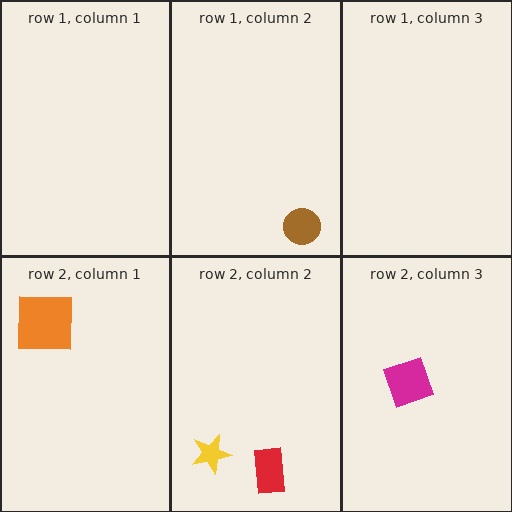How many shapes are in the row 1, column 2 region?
1.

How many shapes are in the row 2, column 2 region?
2.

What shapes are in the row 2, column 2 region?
The red rectangle, the yellow star.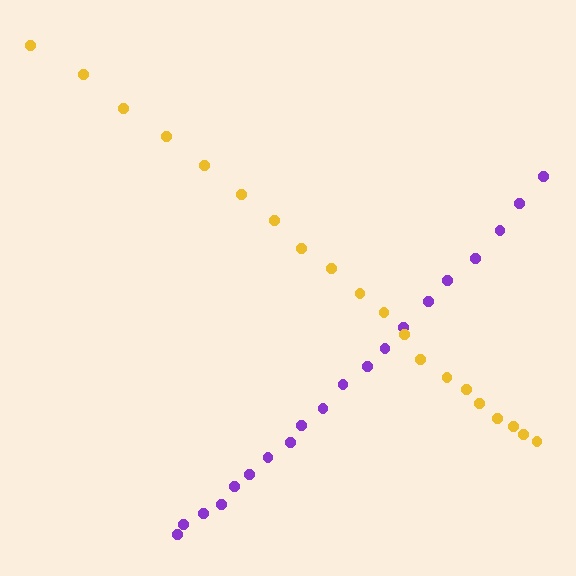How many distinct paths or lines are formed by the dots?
There are 2 distinct paths.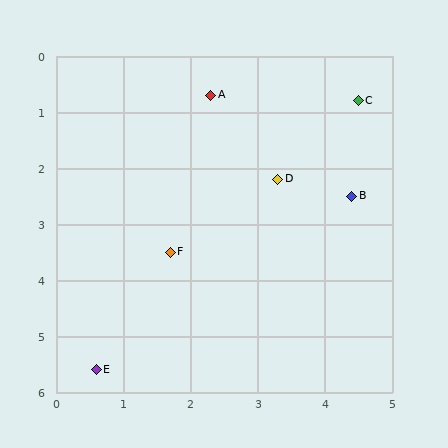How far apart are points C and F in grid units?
Points C and F are about 3.9 grid units apart.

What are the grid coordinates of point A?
Point A is at approximately (2.3, 0.7).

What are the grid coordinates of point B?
Point B is at approximately (4.4, 2.5).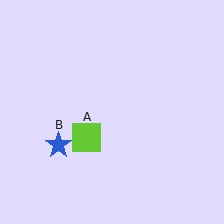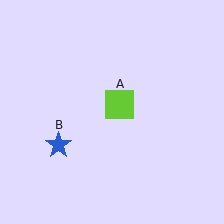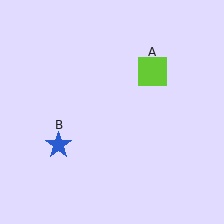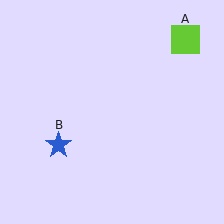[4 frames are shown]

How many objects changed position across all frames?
1 object changed position: lime square (object A).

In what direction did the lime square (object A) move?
The lime square (object A) moved up and to the right.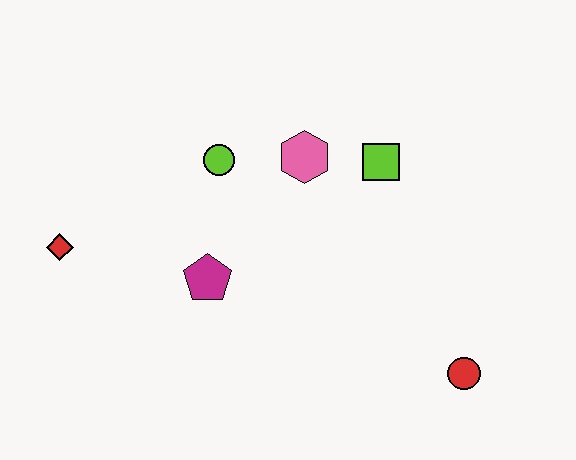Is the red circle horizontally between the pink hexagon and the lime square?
No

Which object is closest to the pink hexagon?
The lime square is closest to the pink hexagon.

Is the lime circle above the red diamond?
Yes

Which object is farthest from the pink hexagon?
The red circle is farthest from the pink hexagon.